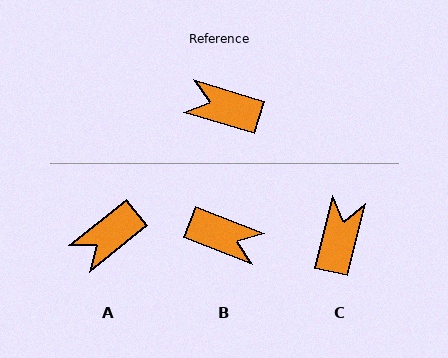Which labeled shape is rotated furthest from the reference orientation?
B, about 176 degrees away.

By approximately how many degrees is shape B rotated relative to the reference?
Approximately 176 degrees counter-clockwise.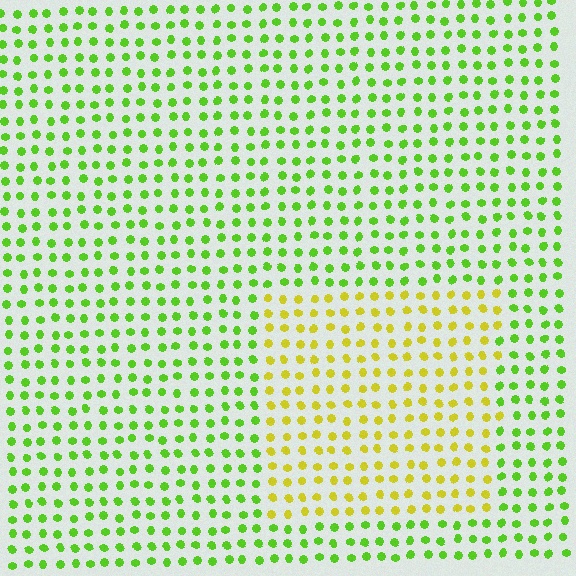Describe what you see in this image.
The image is filled with small lime elements in a uniform arrangement. A rectangle-shaped region is visible where the elements are tinted to a slightly different hue, forming a subtle color boundary.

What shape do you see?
I see a rectangle.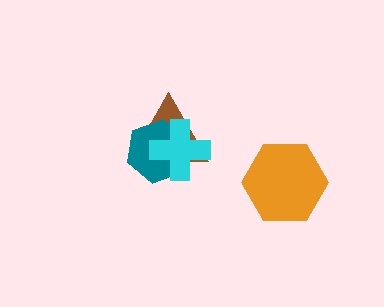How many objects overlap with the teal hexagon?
2 objects overlap with the teal hexagon.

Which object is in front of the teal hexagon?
The cyan cross is in front of the teal hexagon.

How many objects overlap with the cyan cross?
2 objects overlap with the cyan cross.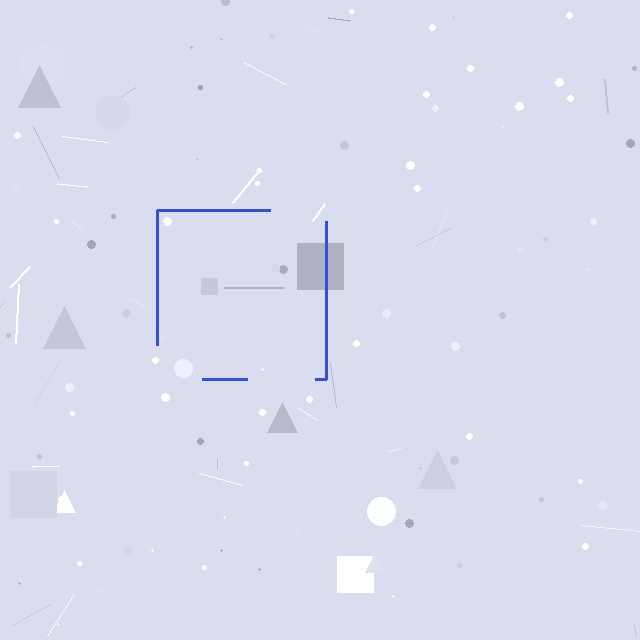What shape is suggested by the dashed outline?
The dashed outline suggests a square.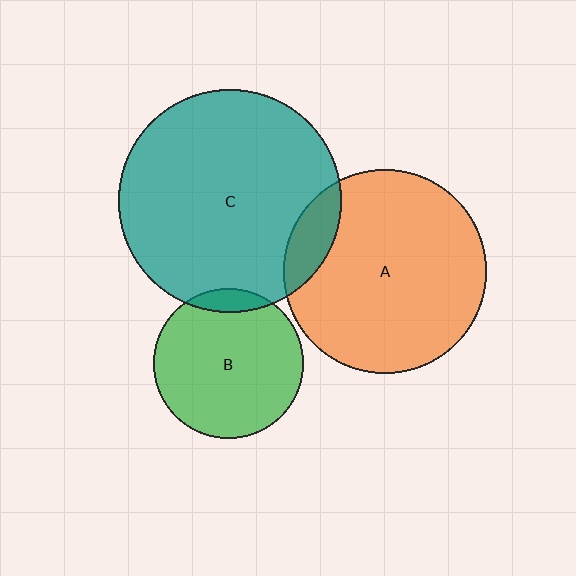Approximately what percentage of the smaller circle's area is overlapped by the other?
Approximately 10%.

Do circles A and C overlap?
Yes.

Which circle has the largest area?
Circle C (teal).